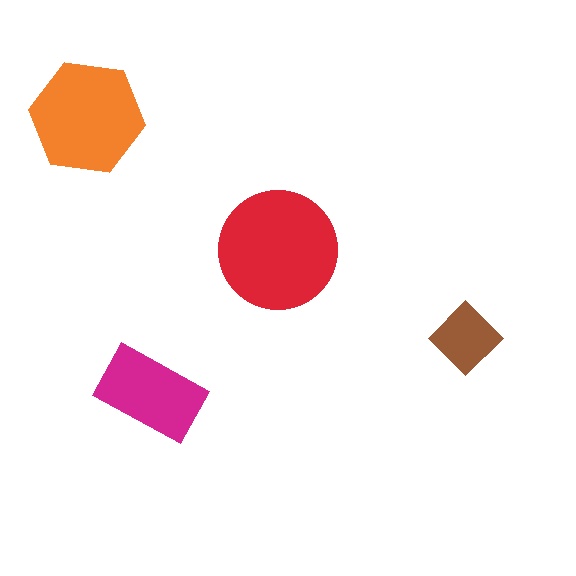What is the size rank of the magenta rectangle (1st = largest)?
3rd.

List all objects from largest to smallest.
The red circle, the orange hexagon, the magenta rectangle, the brown diamond.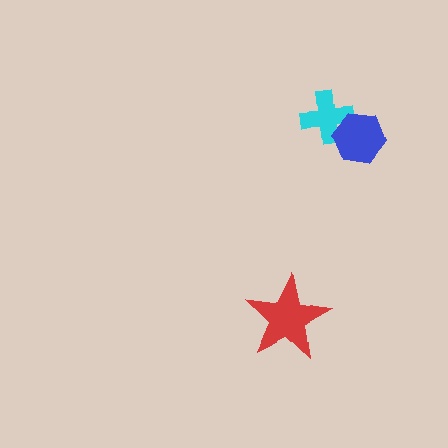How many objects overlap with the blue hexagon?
1 object overlaps with the blue hexagon.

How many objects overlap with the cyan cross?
1 object overlaps with the cyan cross.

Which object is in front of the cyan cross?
The blue hexagon is in front of the cyan cross.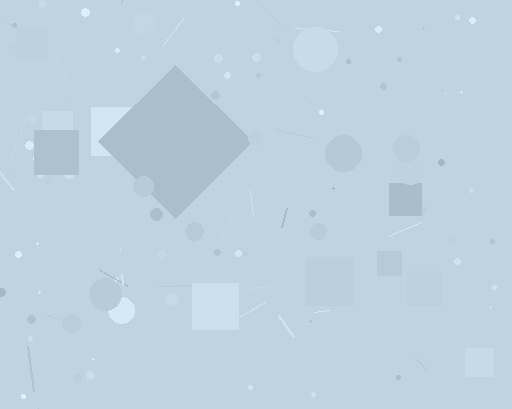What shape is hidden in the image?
A diamond is hidden in the image.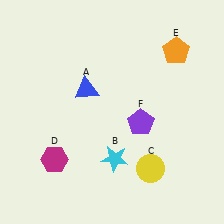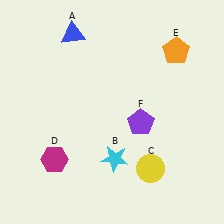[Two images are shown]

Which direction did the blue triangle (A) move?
The blue triangle (A) moved up.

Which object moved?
The blue triangle (A) moved up.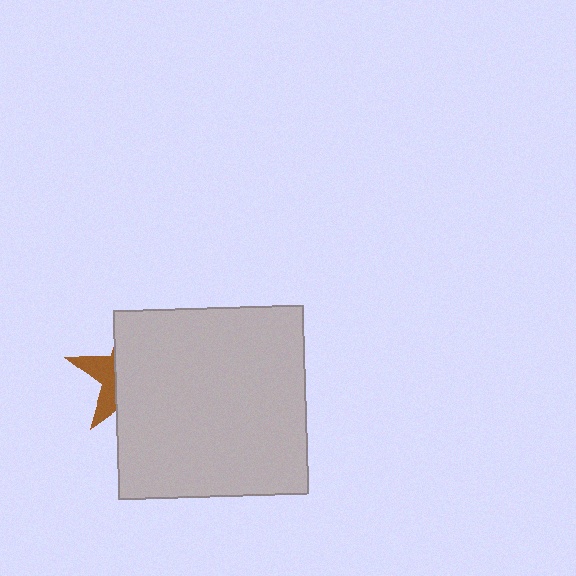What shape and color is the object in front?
The object in front is a light gray square.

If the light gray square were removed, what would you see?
You would see the complete brown star.